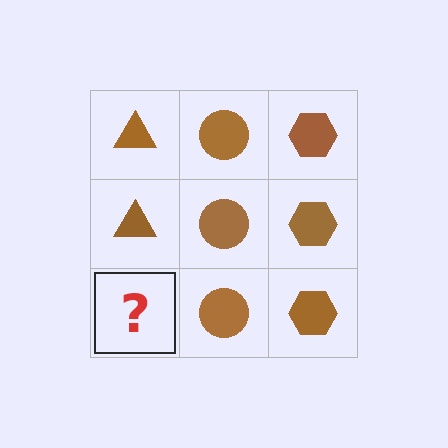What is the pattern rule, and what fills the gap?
The rule is that each column has a consistent shape. The gap should be filled with a brown triangle.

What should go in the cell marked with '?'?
The missing cell should contain a brown triangle.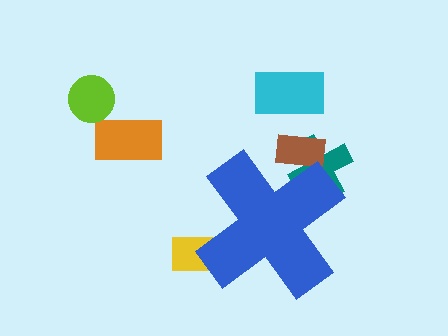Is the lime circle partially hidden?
No, the lime circle is fully visible.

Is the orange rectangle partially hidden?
No, the orange rectangle is fully visible.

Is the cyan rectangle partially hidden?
No, the cyan rectangle is fully visible.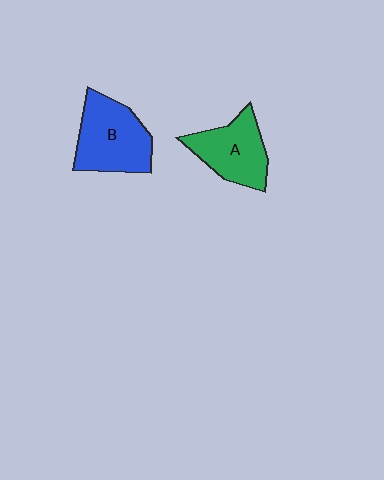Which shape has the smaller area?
Shape A (green).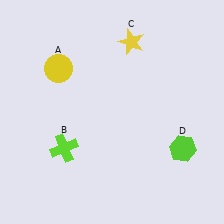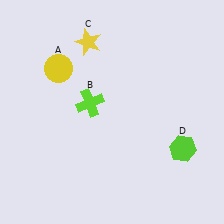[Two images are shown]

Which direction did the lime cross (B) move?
The lime cross (B) moved up.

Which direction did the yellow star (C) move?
The yellow star (C) moved left.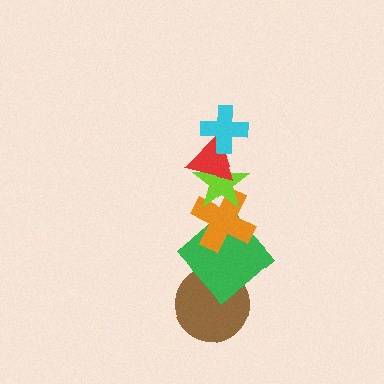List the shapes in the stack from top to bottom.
From top to bottom: the cyan cross, the red triangle, the lime star, the orange cross, the green diamond, the brown circle.